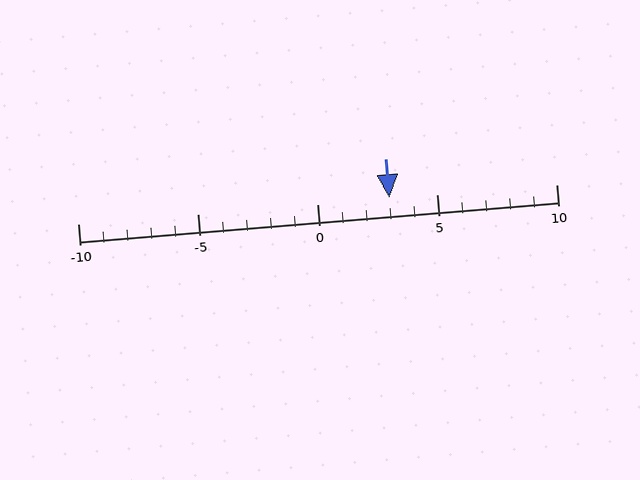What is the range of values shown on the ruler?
The ruler shows values from -10 to 10.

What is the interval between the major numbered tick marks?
The major tick marks are spaced 5 units apart.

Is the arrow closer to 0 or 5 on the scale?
The arrow is closer to 5.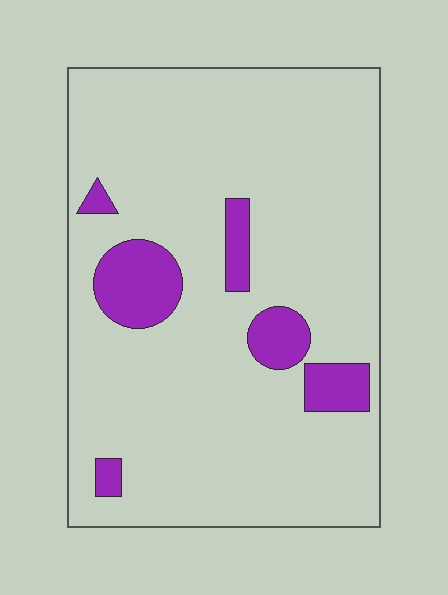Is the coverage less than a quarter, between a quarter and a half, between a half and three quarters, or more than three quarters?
Less than a quarter.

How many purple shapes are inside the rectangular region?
6.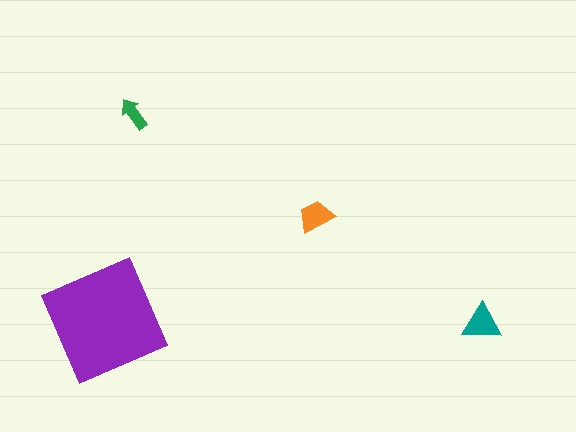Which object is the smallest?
The green arrow.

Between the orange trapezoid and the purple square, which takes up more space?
The purple square.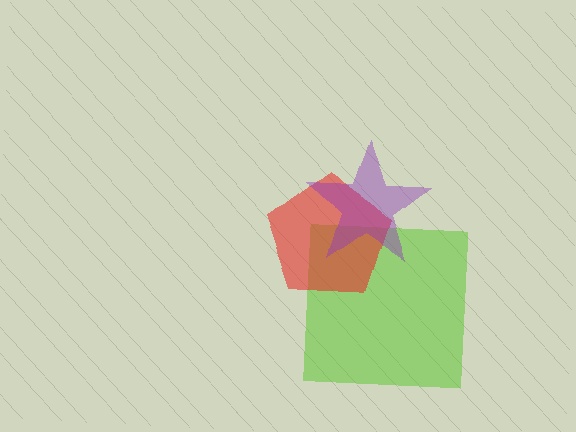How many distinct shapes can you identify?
There are 3 distinct shapes: a lime square, a red pentagon, a purple star.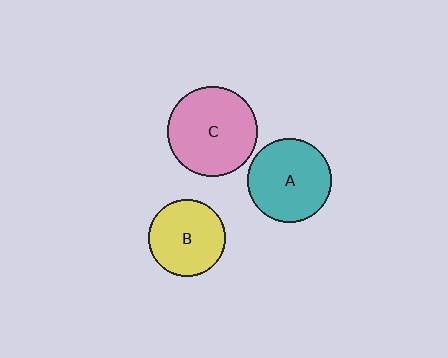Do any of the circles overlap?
No, none of the circles overlap.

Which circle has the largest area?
Circle C (pink).